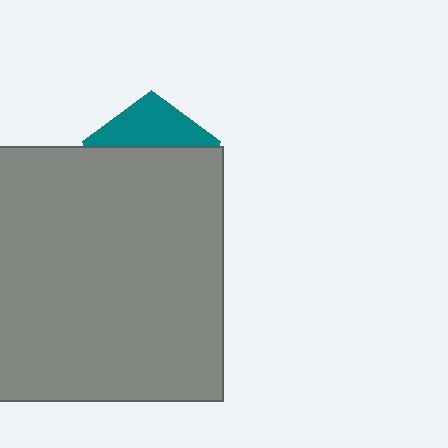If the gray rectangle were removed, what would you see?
You would see the complete teal pentagon.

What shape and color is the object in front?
The object in front is a gray rectangle.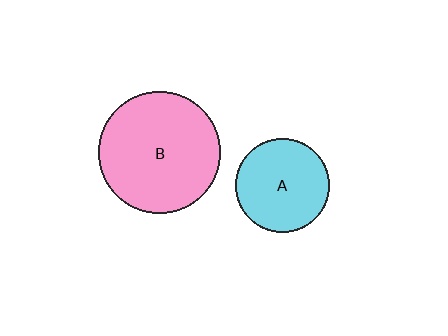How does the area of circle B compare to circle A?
Approximately 1.7 times.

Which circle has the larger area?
Circle B (pink).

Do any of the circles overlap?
No, none of the circles overlap.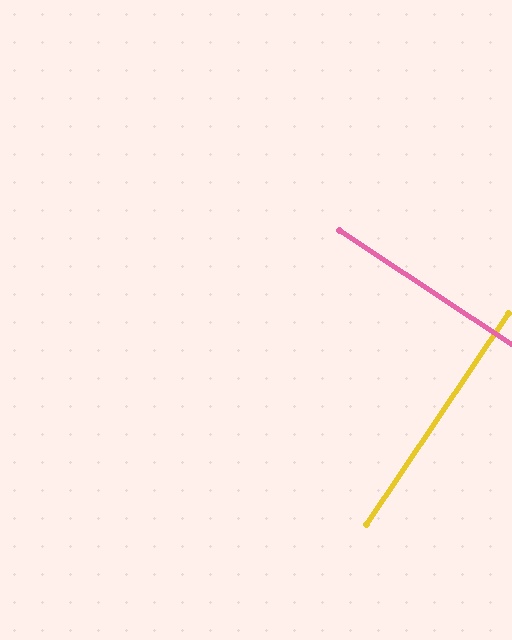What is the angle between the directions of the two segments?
Approximately 89 degrees.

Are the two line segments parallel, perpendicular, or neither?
Perpendicular — they meet at approximately 89°.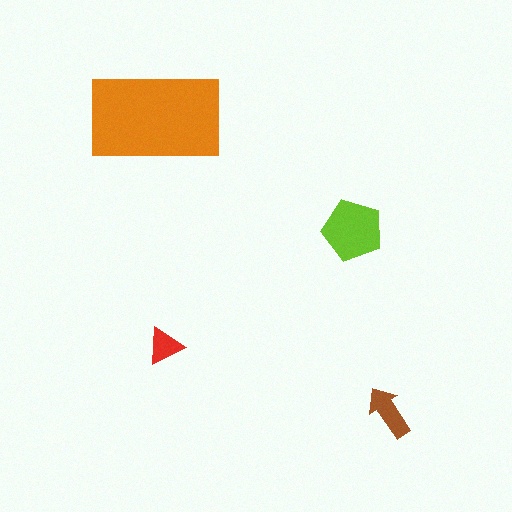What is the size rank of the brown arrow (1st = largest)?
3rd.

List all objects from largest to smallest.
The orange rectangle, the lime pentagon, the brown arrow, the red triangle.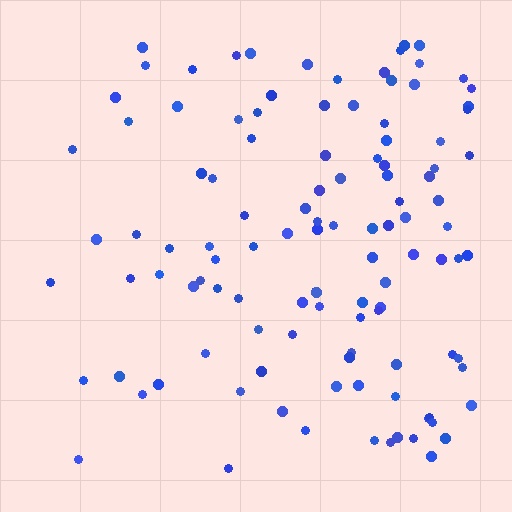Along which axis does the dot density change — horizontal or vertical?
Horizontal.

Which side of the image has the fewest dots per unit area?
The left.